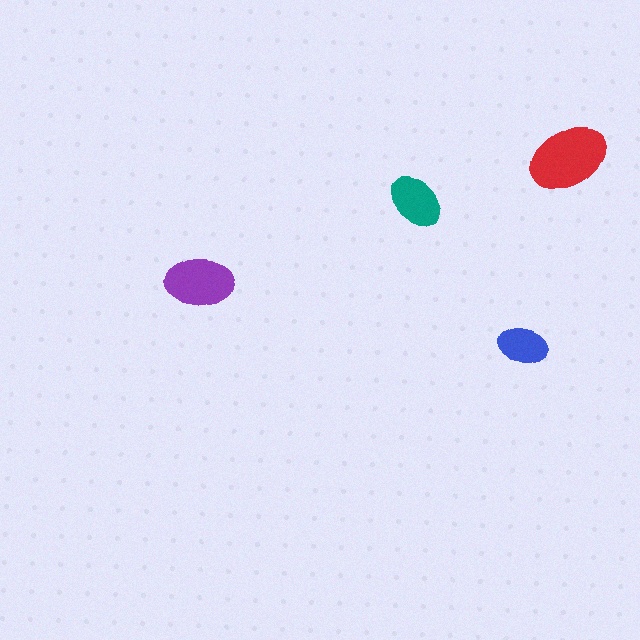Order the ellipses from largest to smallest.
the red one, the purple one, the teal one, the blue one.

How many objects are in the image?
There are 4 objects in the image.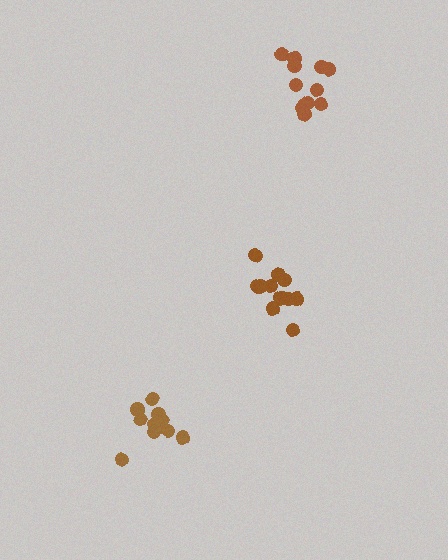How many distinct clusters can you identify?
There are 3 distinct clusters.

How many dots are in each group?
Group 1: 12 dots, Group 2: 12 dots, Group 3: 12 dots (36 total).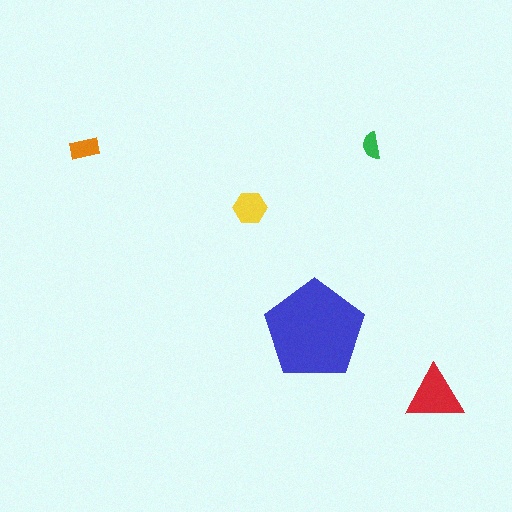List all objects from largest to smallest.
The blue pentagon, the red triangle, the yellow hexagon, the orange rectangle, the green semicircle.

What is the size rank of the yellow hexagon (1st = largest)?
3rd.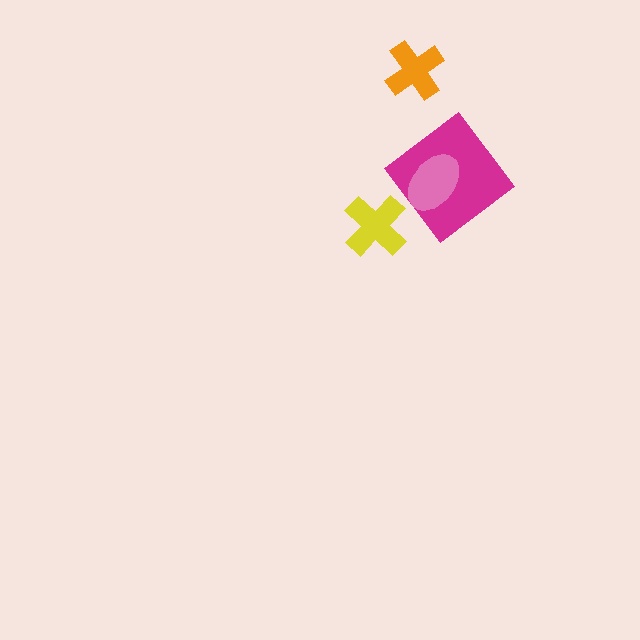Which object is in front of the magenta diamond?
The pink ellipse is in front of the magenta diamond.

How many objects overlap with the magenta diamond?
1 object overlaps with the magenta diamond.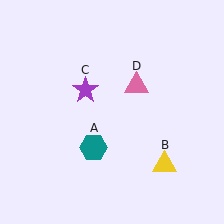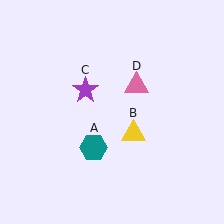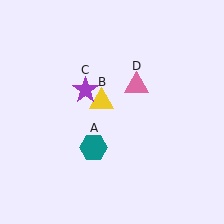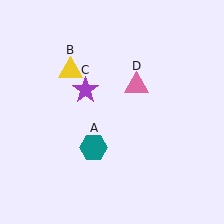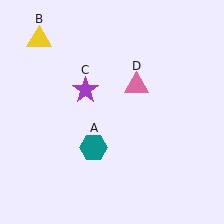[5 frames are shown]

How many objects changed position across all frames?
1 object changed position: yellow triangle (object B).